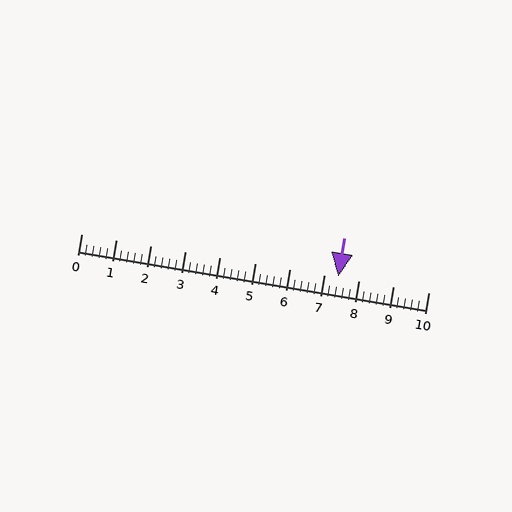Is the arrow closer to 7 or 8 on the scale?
The arrow is closer to 7.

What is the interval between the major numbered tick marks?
The major tick marks are spaced 1 units apart.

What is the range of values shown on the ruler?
The ruler shows values from 0 to 10.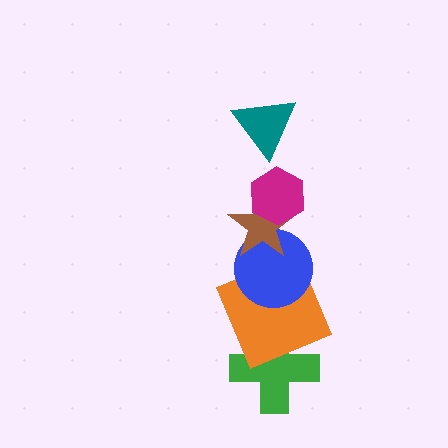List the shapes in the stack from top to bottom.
From top to bottom: the teal triangle, the magenta hexagon, the brown star, the blue circle, the orange square, the green cross.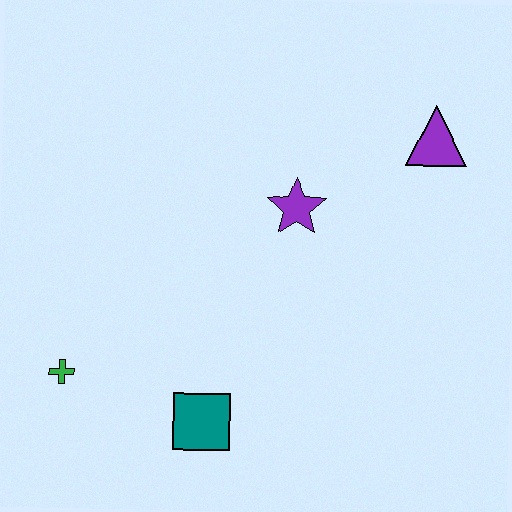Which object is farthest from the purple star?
The green cross is farthest from the purple star.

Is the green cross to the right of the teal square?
No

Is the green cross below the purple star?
Yes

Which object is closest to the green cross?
The teal square is closest to the green cross.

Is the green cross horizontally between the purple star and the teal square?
No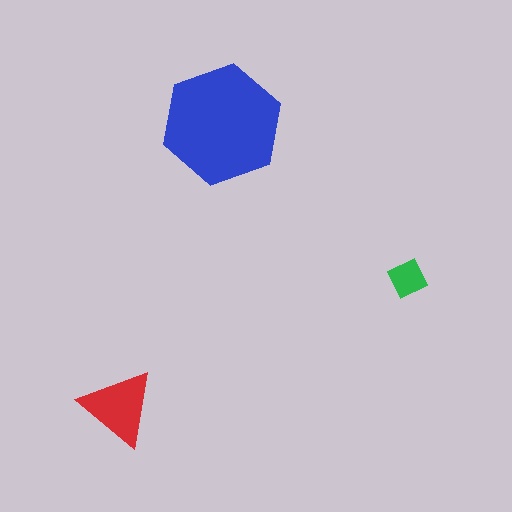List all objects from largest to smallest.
The blue hexagon, the red triangle, the green diamond.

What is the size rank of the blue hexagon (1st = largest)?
1st.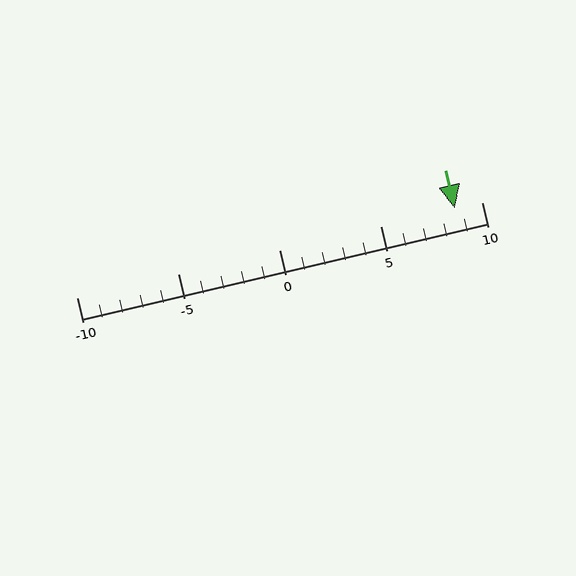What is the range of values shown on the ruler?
The ruler shows values from -10 to 10.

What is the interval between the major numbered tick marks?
The major tick marks are spaced 5 units apart.